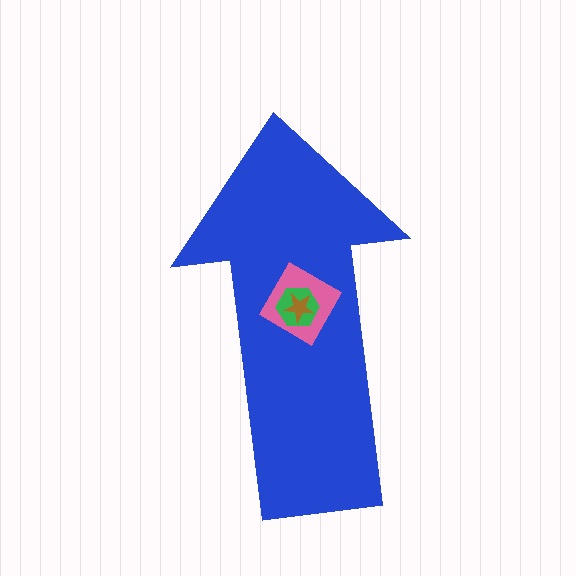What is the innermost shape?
The brown star.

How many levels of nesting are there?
4.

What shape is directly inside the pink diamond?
The green hexagon.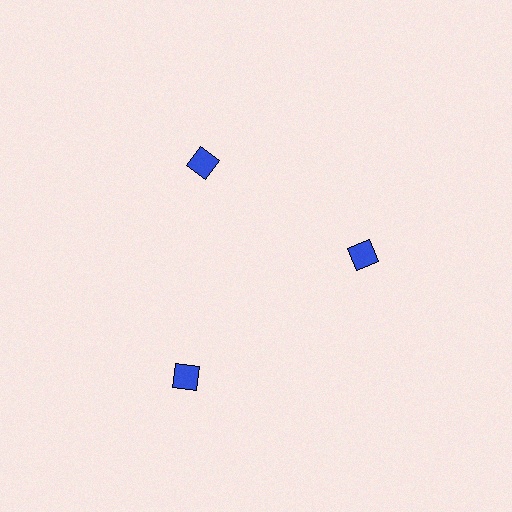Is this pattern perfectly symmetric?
No. The 3 blue squares are arranged in a ring, but one element near the 7 o'clock position is pushed outward from the center, breaking the 3-fold rotational symmetry.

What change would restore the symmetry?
The symmetry would be restored by moving it inward, back onto the ring so that all 3 squares sit at equal angles and equal distance from the center.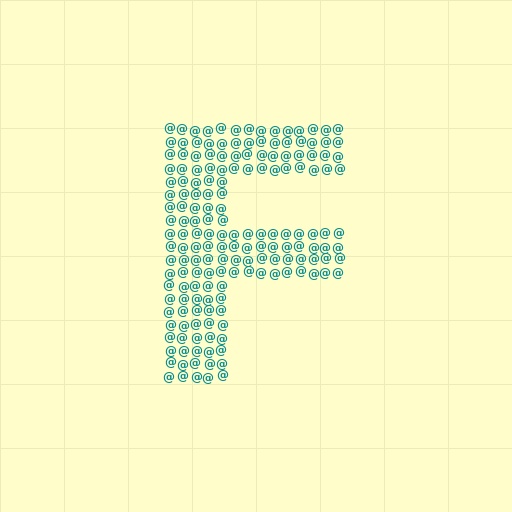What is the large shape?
The large shape is the letter F.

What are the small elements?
The small elements are at signs.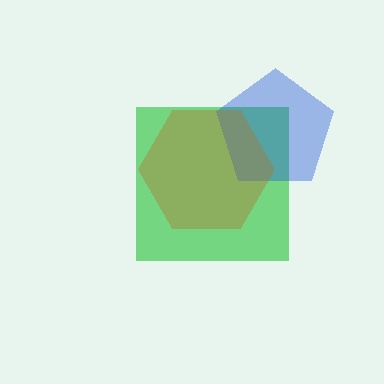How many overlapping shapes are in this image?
There are 3 overlapping shapes in the image.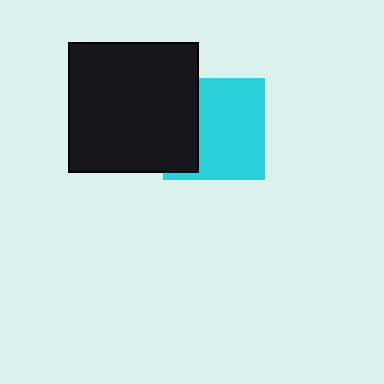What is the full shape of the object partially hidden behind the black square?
The partially hidden object is a cyan square.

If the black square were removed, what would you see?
You would see the complete cyan square.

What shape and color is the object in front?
The object in front is a black square.